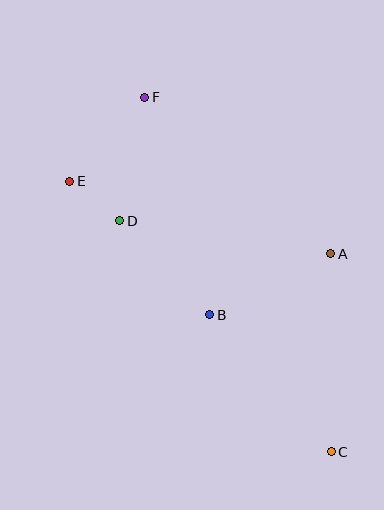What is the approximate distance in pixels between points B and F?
The distance between B and F is approximately 227 pixels.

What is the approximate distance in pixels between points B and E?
The distance between B and E is approximately 193 pixels.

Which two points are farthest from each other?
Points C and F are farthest from each other.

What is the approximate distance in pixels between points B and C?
The distance between B and C is approximately 184 pixels.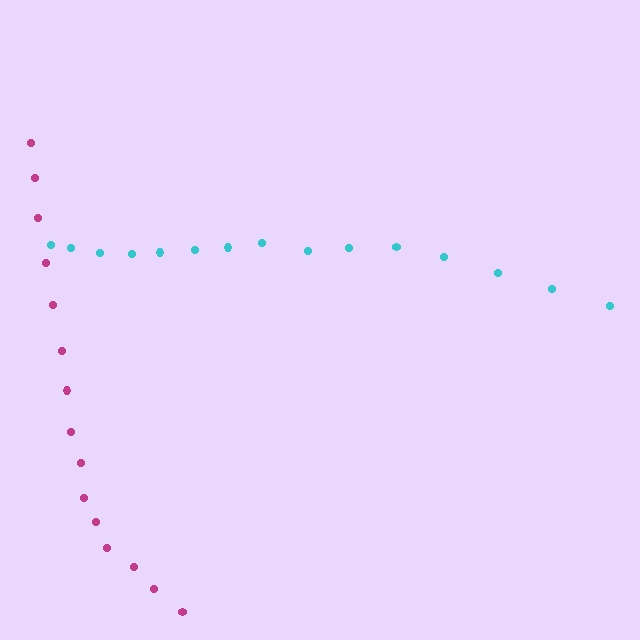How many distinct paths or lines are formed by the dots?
There are 2 distinct paths.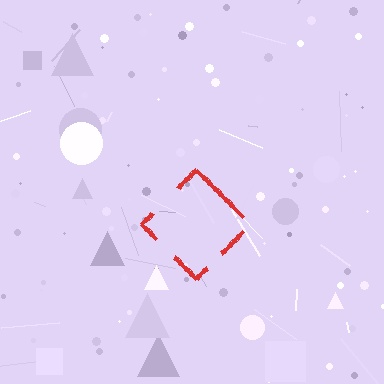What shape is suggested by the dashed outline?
The dashed outline suggests a diamond.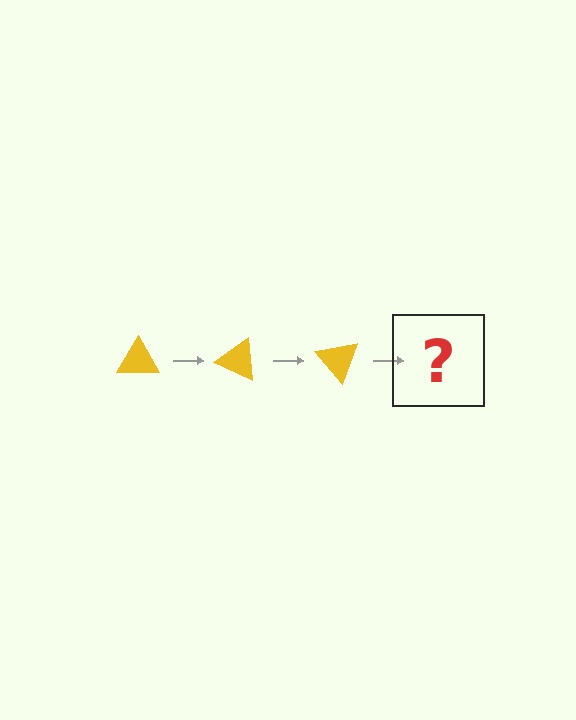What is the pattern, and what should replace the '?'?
The pattern is that the triangle rotates 25 degrees each step. The '?' should be a yellow triangle rotated 75 degrees.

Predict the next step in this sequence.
The next step is a yellow triangle rotated 75 degrees.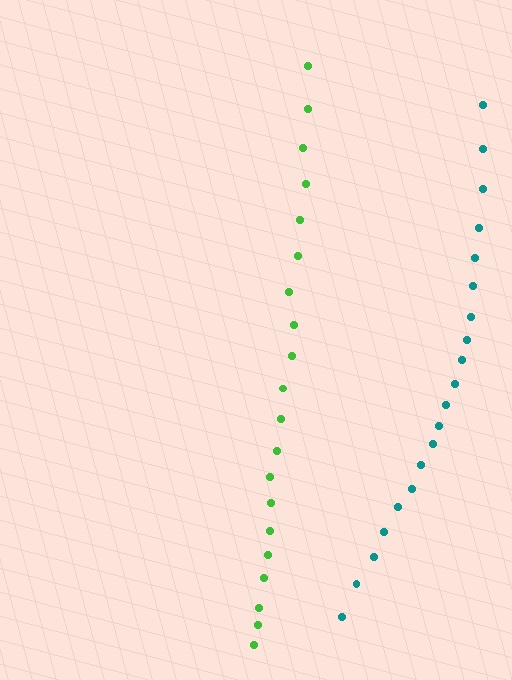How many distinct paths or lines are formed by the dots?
There are 2 distinct paths.